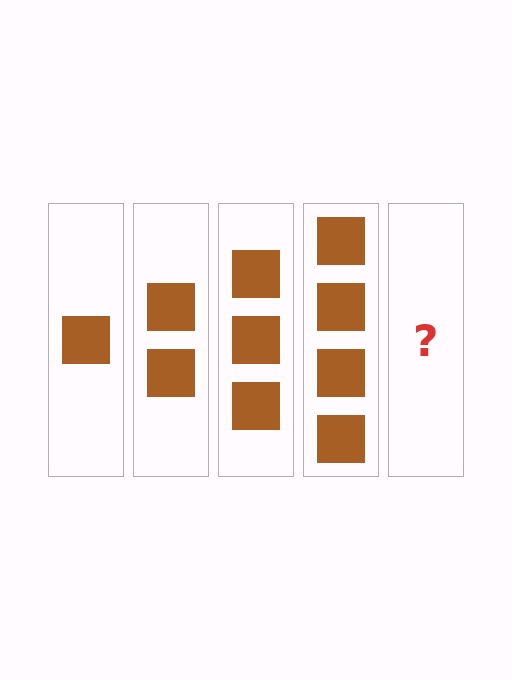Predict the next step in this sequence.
The next step is 5 squares.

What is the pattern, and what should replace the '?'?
The pattern is that each step adds one more square. The '?' should be 5 squares.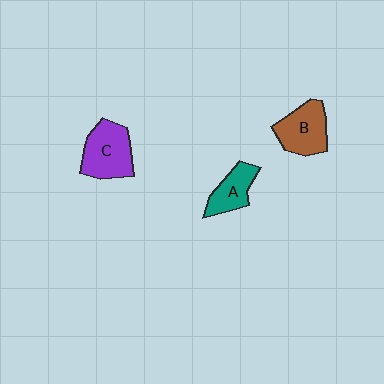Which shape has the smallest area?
Shape A (teal).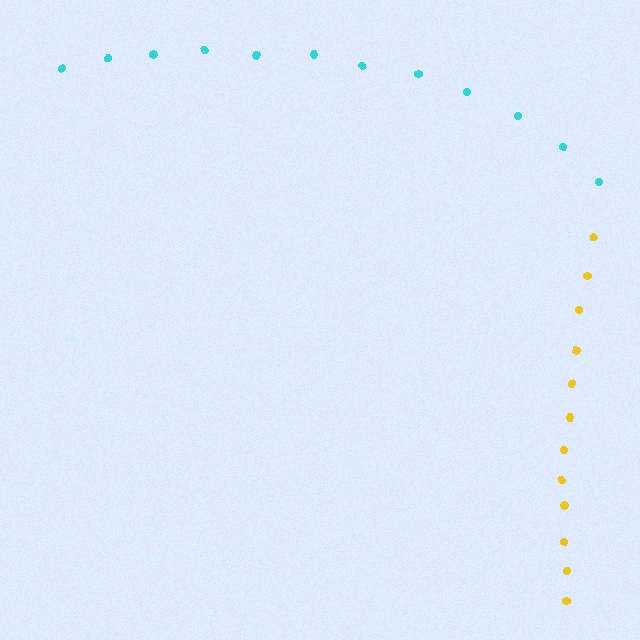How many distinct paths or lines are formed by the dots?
There are 2 distinct paths.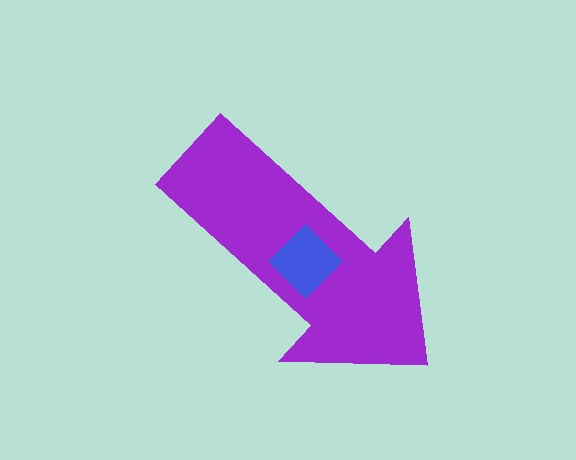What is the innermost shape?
The blue diamond.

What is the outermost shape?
The purple arrow.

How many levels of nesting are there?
2.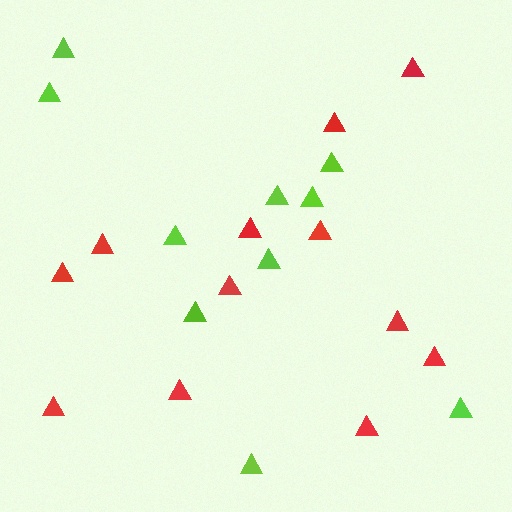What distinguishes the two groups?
There are 2 groups: one group of red triangles (12) and one group of lime triangles (10).